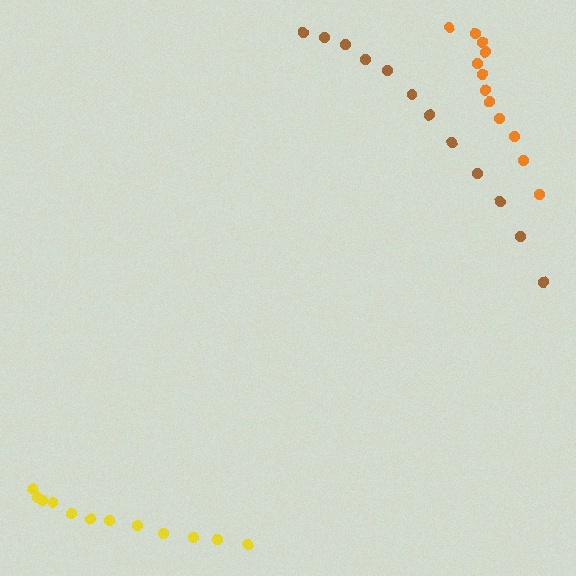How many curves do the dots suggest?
There are 3 distinct paths.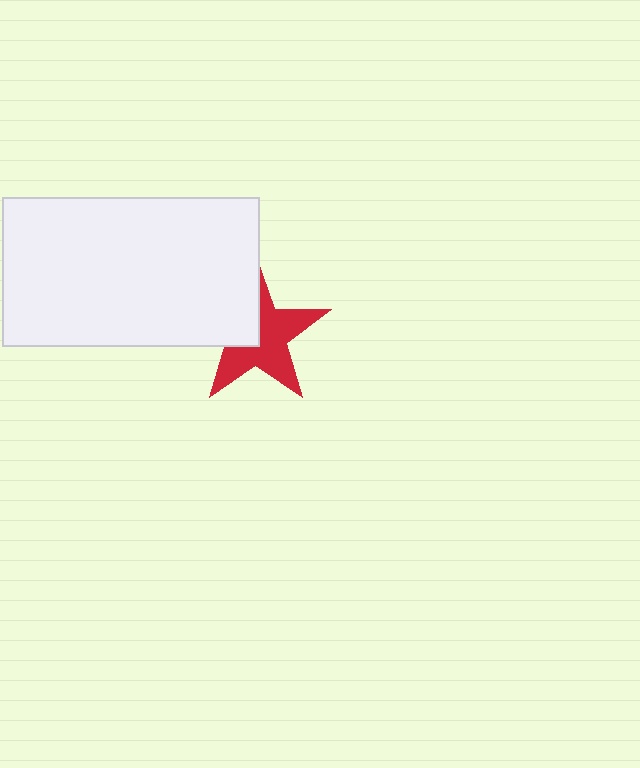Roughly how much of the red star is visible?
About half of it is visible (roughly 62%).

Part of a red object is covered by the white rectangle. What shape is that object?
It is a star.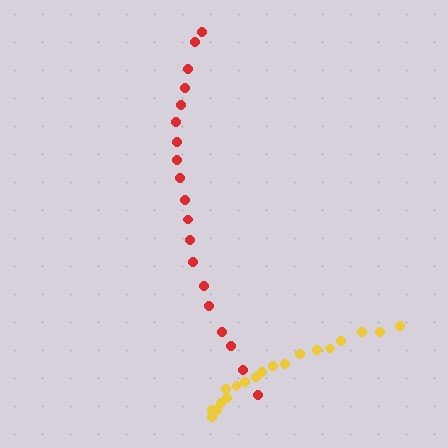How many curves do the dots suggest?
There are 2 distinct paths.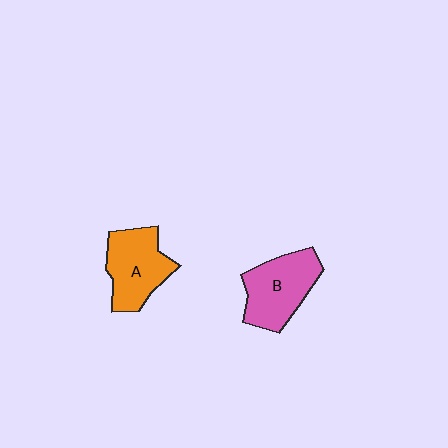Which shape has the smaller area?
Shape A (orange).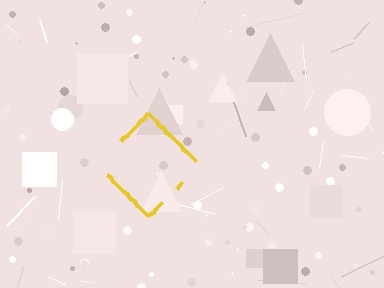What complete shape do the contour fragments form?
The contour fragments form a diamond.